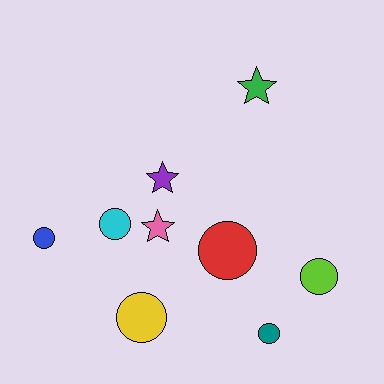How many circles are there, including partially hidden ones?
There are 6 circles.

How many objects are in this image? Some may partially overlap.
There are 9 objects.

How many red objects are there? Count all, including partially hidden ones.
There is 1 red object.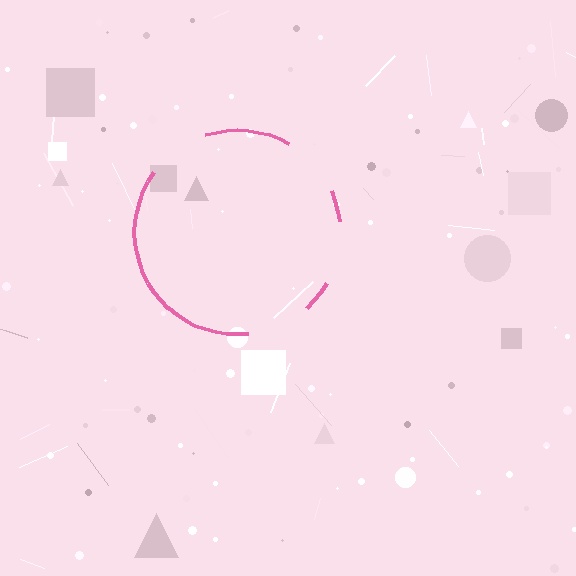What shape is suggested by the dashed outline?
The dashed outline suggests a circle.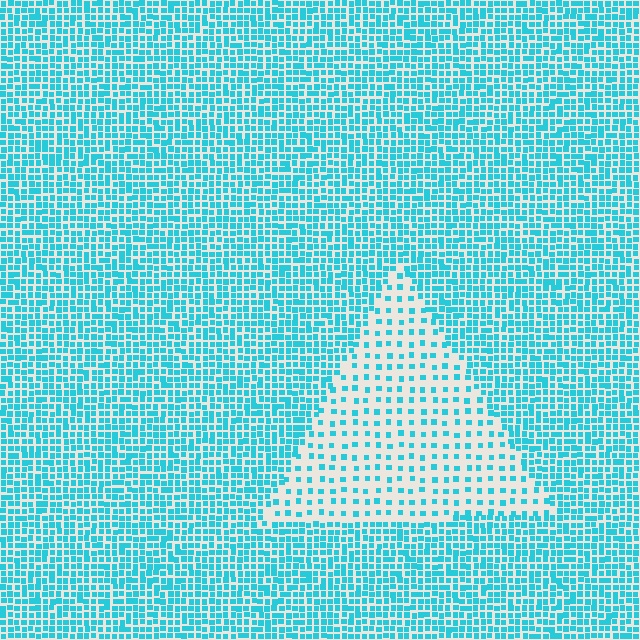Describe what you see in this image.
The image contains small cyan elements arranged at two different densities. A triangle-shaped region is visible where the elements are less densely packed than the surrounding area.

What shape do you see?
I see a triangle.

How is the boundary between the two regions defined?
The boundary is defined by a change in element density (approximately 2.6x ratio). All elements are the same color, size, and shape.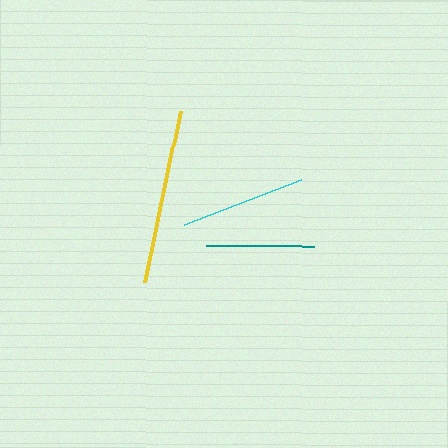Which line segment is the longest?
The yellow line is the longest at approximately 175 pixels.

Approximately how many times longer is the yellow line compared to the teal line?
The yellow line is approximately 1.6 times the length of the teal line.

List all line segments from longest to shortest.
From longest to shortest: yellow, cyan, teal.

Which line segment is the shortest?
The teal line is the shortest at approximately 108 pixels.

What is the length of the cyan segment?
The cyan segment is approximately 125 pixels long.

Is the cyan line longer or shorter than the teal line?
The cyan line is longer than the teal line.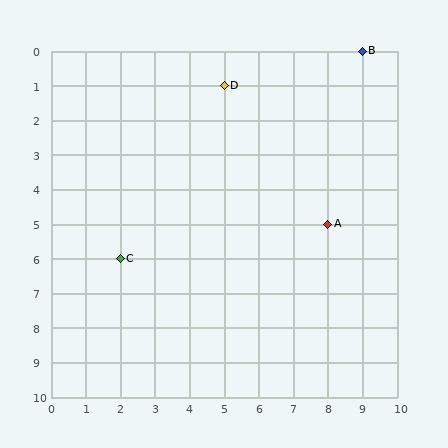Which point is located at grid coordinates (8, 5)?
Point A is at (8, 5).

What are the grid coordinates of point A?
Point A is at grid coordinates (8, 5).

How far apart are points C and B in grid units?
Points C and B are 7 columns and 6 rows apart (about 9.2 grid units diagonally).